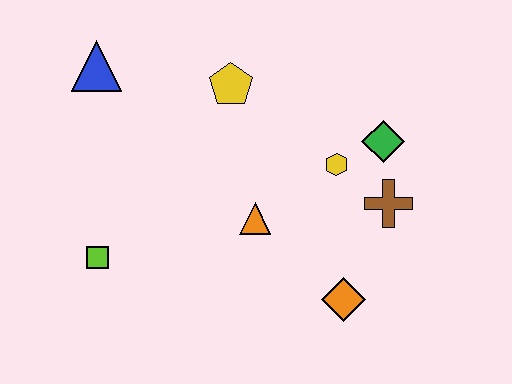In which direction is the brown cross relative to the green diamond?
The brown cross is below the green diamond.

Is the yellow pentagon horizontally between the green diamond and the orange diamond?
No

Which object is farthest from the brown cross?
The blue triangle is farthest from the brown cross.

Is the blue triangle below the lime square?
No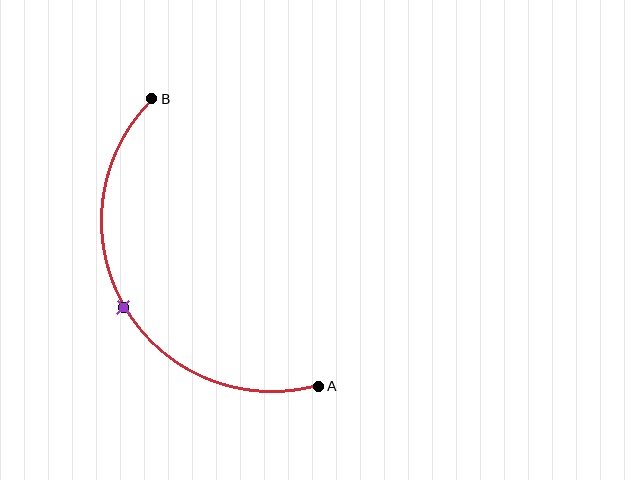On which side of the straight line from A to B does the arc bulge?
The arc bulges to the left of the straight line connecting A and B.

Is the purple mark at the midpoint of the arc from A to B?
Yes. The purple mark lies on the arc at equal arc-length from both A and B — it is the arc midpoint.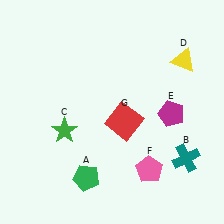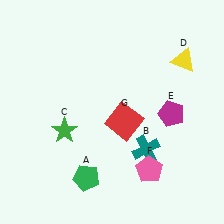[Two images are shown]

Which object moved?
The teal cross (B) moved left.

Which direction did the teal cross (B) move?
The teal cross (B) moved left.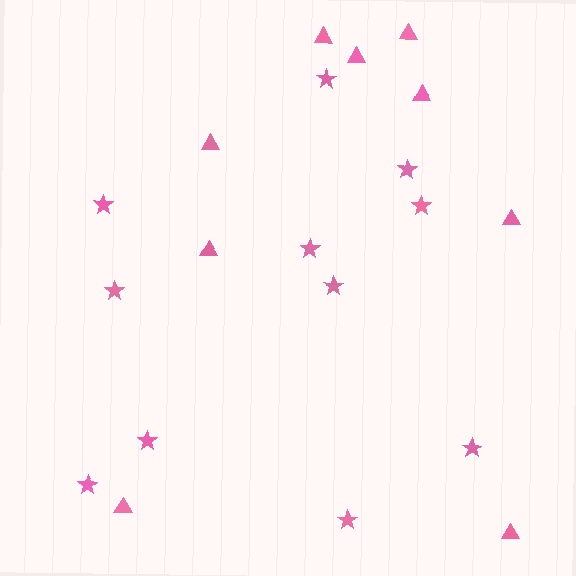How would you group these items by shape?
There are 2 groups: one group of triangles (9) and one group of stars (11).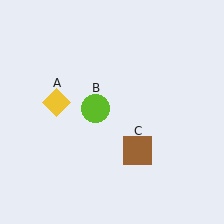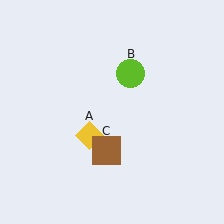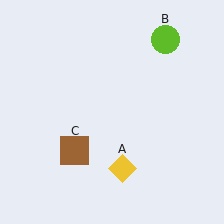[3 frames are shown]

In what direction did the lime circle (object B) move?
The lime circle (object B) moved up and to the right.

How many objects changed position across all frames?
3 objects changed position: yellow diamond (object A), lime circle (object B), brown square (object C).